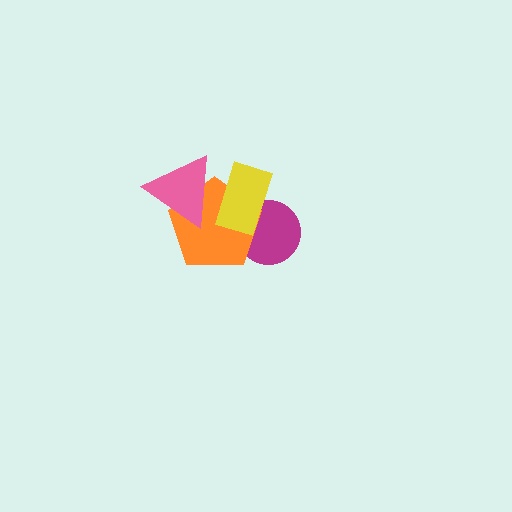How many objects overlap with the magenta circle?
2 objects overlap with the magenta circle.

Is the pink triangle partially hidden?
Yes, it is partially covered by another shape.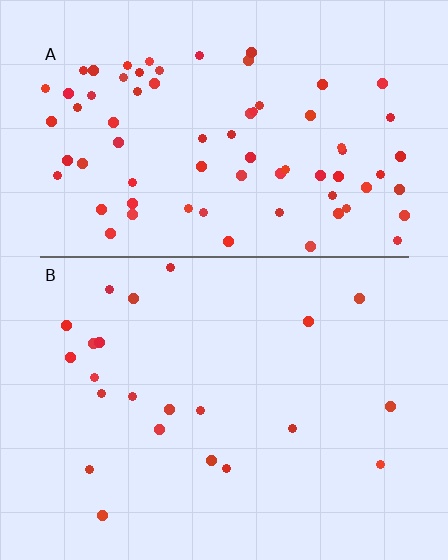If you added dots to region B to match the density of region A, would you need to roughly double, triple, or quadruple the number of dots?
Approximately triple.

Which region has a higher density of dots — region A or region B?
A (the top).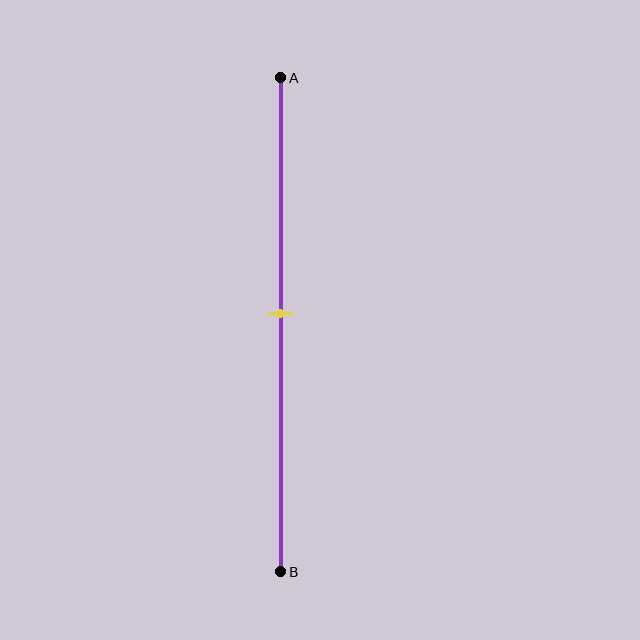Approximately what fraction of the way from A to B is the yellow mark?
The yellow mark is approximately 50% of the way from A to B.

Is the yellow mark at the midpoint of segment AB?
Yes, the mark is approximately at the midpoint.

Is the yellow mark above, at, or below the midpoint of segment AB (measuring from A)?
The yellow mark is approximately at the midpoint of segment AB.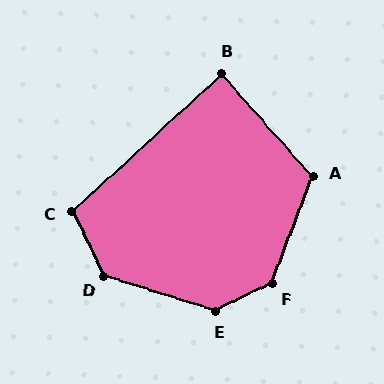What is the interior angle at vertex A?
Approximately 118 degrees (obtuse).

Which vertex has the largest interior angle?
F, at approximately 137 degrees.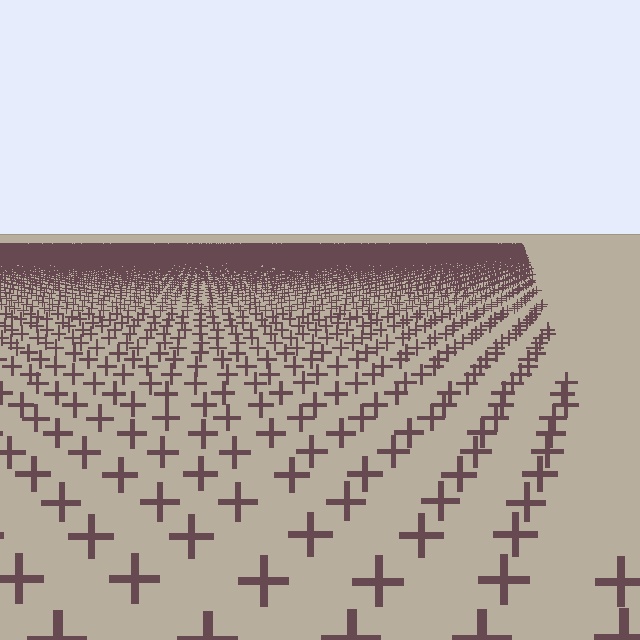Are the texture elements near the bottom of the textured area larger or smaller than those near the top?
Larger. Near the bottom, elements are closer to the viewer and appear at a bigger on-screen size.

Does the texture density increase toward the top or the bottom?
Density increases toward the top.